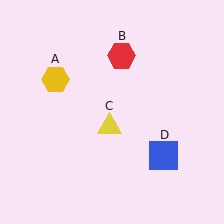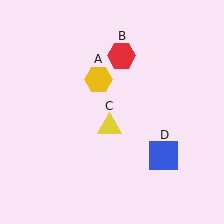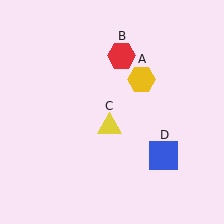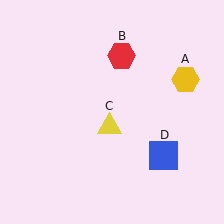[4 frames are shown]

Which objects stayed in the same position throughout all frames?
Red hexagon (object B) and yellow triangle (object C) and blue square (object D) remained stationary.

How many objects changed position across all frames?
1 object changed position: yellow hexagon (object A).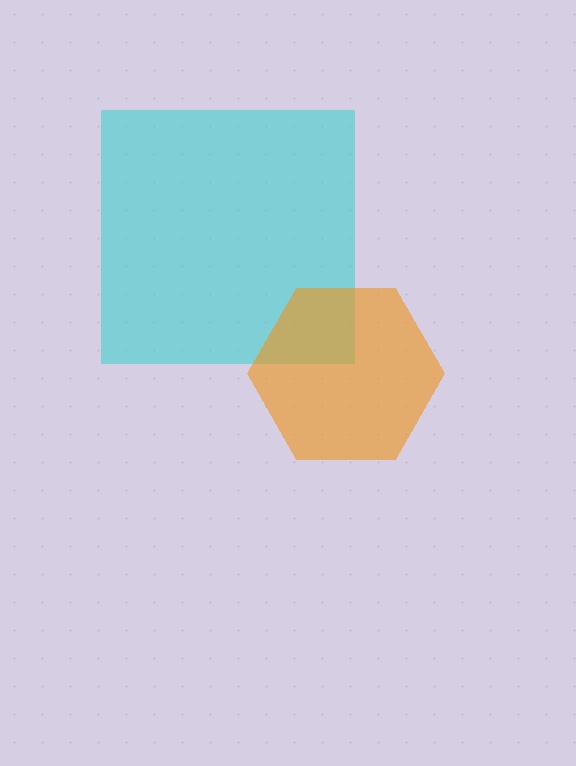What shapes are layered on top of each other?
The layered shapes are: a cyan square, an orange hexagon.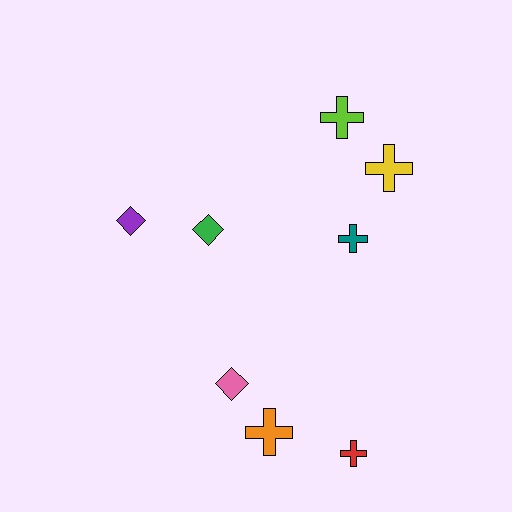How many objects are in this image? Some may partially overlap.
There are 8 objects.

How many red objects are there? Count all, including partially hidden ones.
There is 1 red object.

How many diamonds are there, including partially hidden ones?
There are 3 diamonds.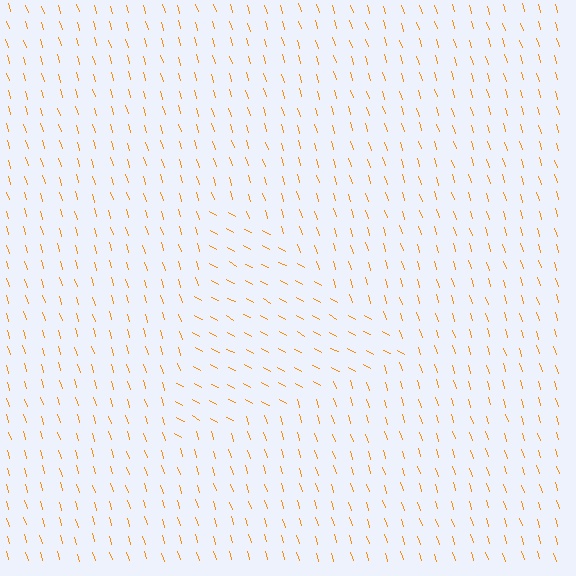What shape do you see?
I see a triangle.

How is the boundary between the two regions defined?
The boundary is defined purely by a change in line orientation (approximately 45 degrees difference). All lines are the same color and thickness.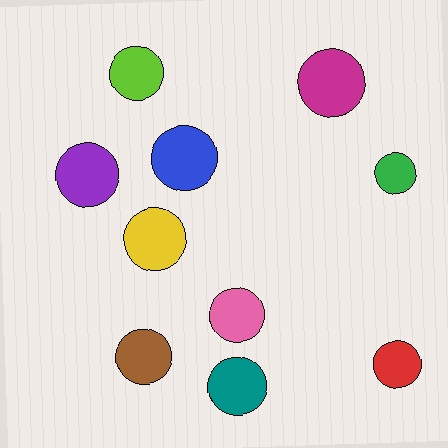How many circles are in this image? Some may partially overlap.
There are 10 circles.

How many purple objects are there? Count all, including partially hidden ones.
There is 1 purple object.